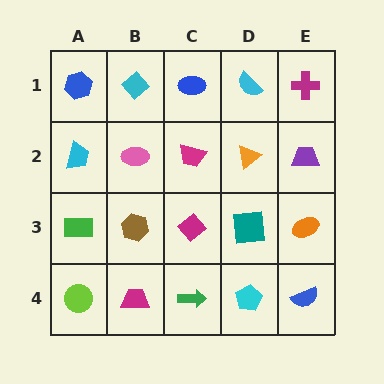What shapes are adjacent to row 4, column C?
A magenta diamond (row 3, column C), a magenta trapezoid (row 4, column B), a cyan pentagon (row 4, column D).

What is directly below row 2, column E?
An orange ellipse.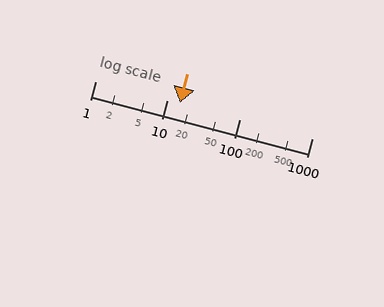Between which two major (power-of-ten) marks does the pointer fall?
The pointer is between 10 and 100.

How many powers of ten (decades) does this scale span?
The scale spans 3 decades, from 1 to 1000.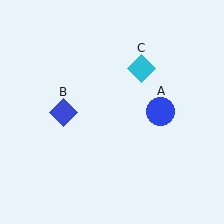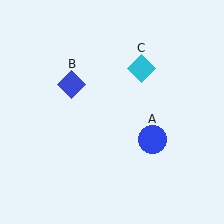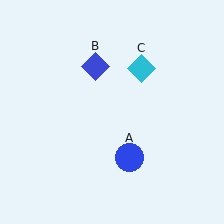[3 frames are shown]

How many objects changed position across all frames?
2 objects changed position: blue circle (object A), blue diamond (object B).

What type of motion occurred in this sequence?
The blue circle (object A), blue diamond (object B) rotated clockwise around the center of the scene.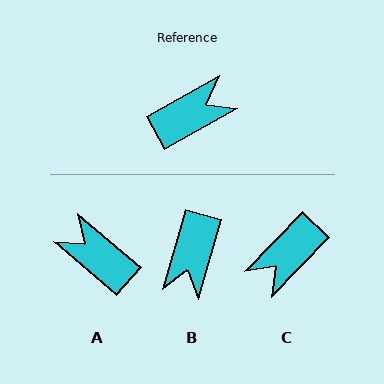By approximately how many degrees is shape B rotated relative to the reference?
Approximately 136 degrees clockwise.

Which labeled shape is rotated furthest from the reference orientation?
C, about 163 degrees away.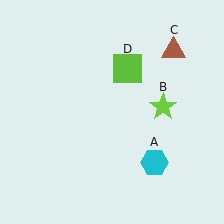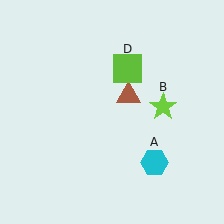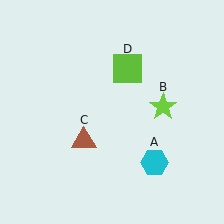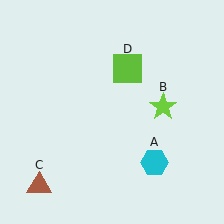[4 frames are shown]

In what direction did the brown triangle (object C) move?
The brown triangle (object C) moved down and to the left.